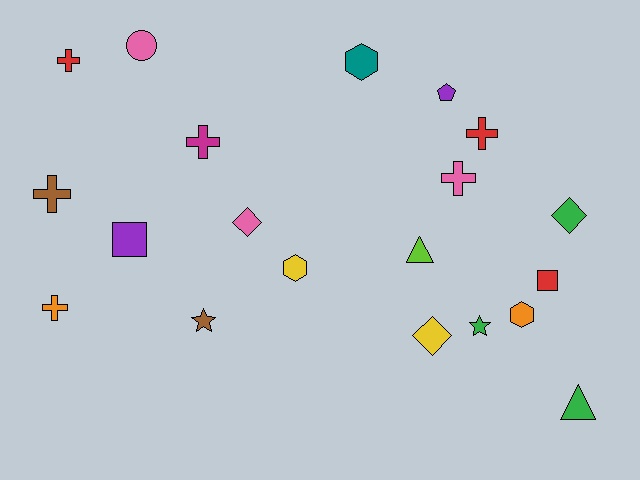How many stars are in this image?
There are 2 stars.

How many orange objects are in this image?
There are 2 orange objects.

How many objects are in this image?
There are 20 objects.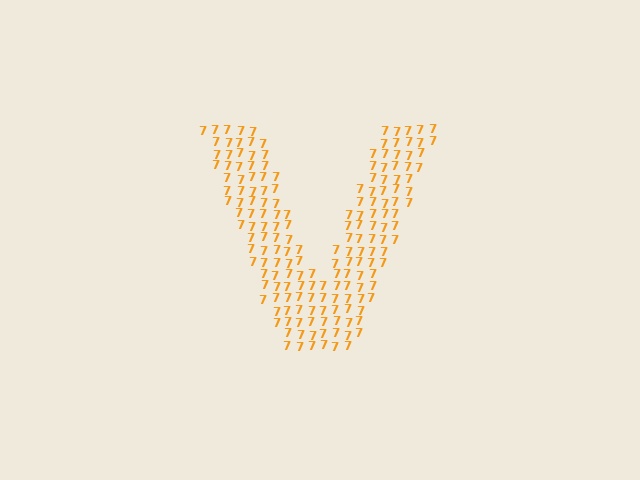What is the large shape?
The large shape is the letter V.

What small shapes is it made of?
It is made of small digit 7's.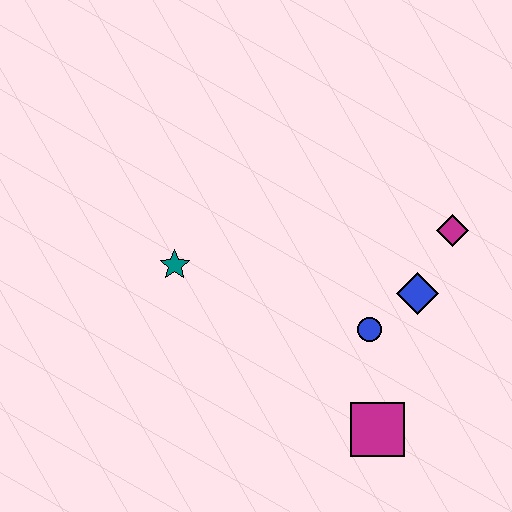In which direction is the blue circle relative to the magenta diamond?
The blue circle is below the magenta diamond.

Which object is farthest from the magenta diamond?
The teal star is farthest from the magenta diamond.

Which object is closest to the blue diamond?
The blue circle is closest to the blue diamond.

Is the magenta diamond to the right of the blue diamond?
Yes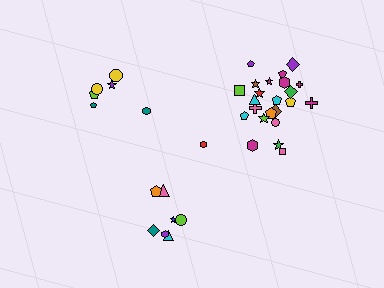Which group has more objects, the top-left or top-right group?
The top-right group.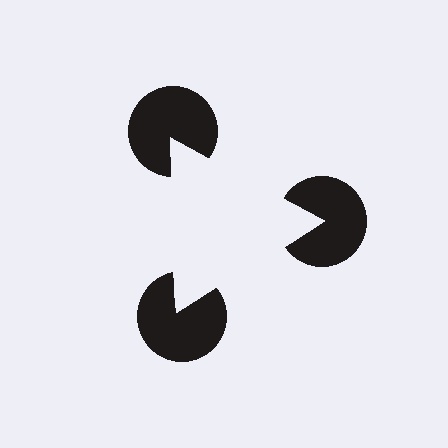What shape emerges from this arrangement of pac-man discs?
An illusory triangle — its edges are inferred from the aligned wedge cuts in the pac-man discs, not physically drawn.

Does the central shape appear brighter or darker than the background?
It typically appears slightly brighter than the background, even though no actual brightness change is drawn.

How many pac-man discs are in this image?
There are 3 — one at each vertex of the illusory triangle.